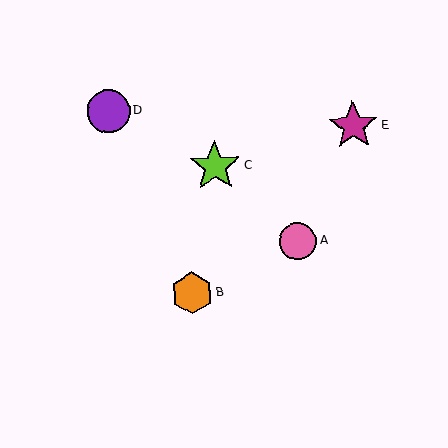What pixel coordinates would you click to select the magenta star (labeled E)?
Click at (353, 126) to select the magenta star E.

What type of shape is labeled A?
Shape A is a pink circle.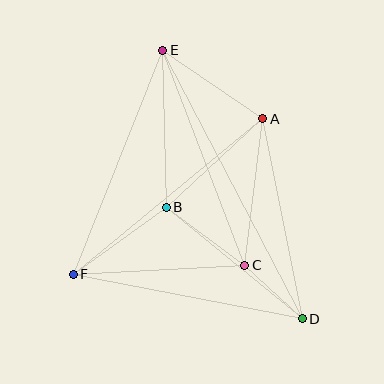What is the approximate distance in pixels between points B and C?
The distance between B and C is approximately 98 pixels.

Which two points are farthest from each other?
Points D and E are farthest from each other.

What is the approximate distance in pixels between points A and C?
The distance between A and C is approximately 148 pixels.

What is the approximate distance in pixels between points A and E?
The distance between A and E is approximately 121 pixels.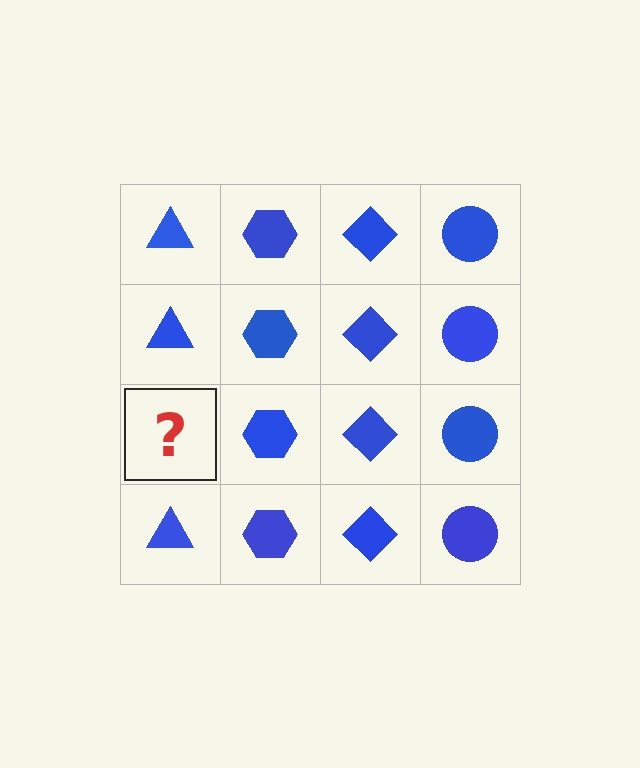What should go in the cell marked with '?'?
The missing cell should contain a blue triangle.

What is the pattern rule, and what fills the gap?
The rule is that each column has a consistent shape. The gap should be filled with a blue triangle.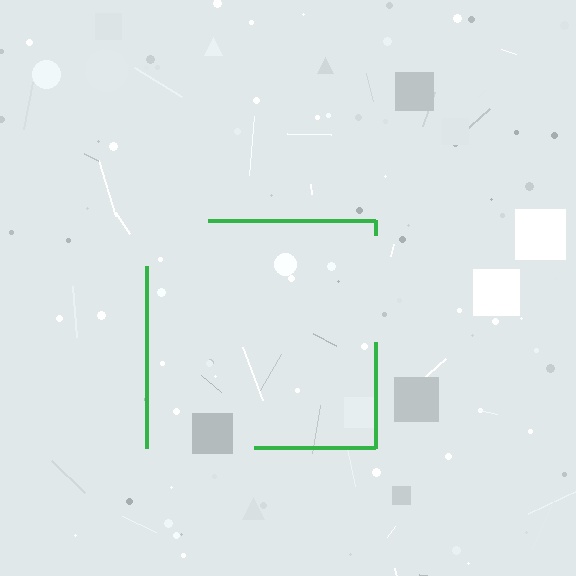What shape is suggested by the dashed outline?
The dashed outline suggests a square.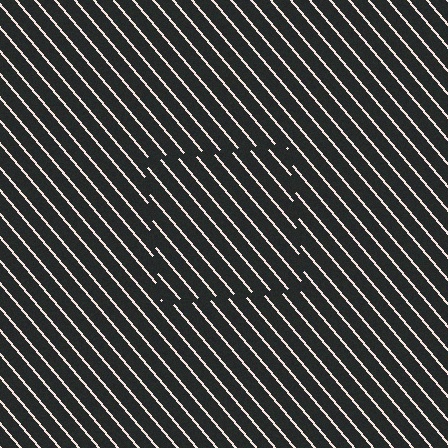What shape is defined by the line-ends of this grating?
An illusory square. The interior of the shape contains the same grating, shifted by half a period — the contour is defined by the phase discontinuity where line-ends from the inner and outer gratings abut.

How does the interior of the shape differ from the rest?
The interior of the shape contains the same grating, shifted by half a period — the contour is defined by the phase discontinuity where line-ends from the inner and outer gratings abut.